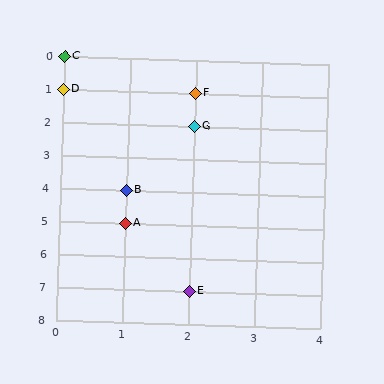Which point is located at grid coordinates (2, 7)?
Point E is at (2, 7).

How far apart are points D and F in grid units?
Points D and F are 2 columns apart.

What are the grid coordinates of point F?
Point F is at grid coordinates (2, 1).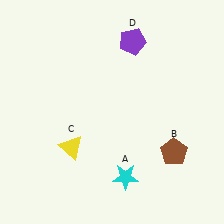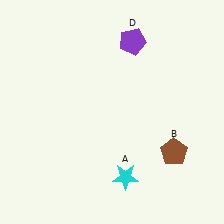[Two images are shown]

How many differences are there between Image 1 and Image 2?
There is 1 difference between the two images.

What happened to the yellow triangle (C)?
The yellow triangle (C) was removed in Image 2. It was in the bottom-left area of Image 1.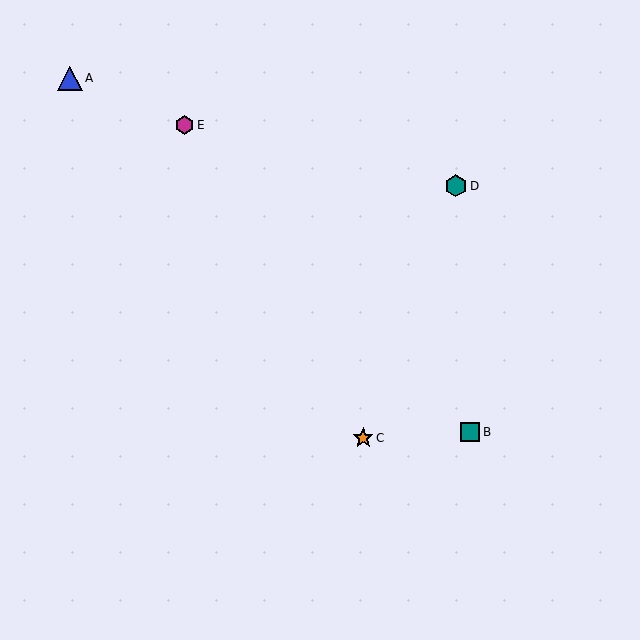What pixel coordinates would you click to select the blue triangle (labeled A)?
Click at (70, 78) to select the blue triangle A.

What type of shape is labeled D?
Shape D is a teal hexagon.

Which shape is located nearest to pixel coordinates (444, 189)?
The teal hexagon (labeled D) at (456, 186) is nearest to that location.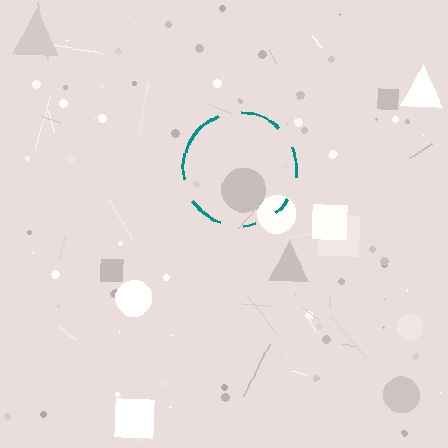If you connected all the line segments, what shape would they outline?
They would outline a circle.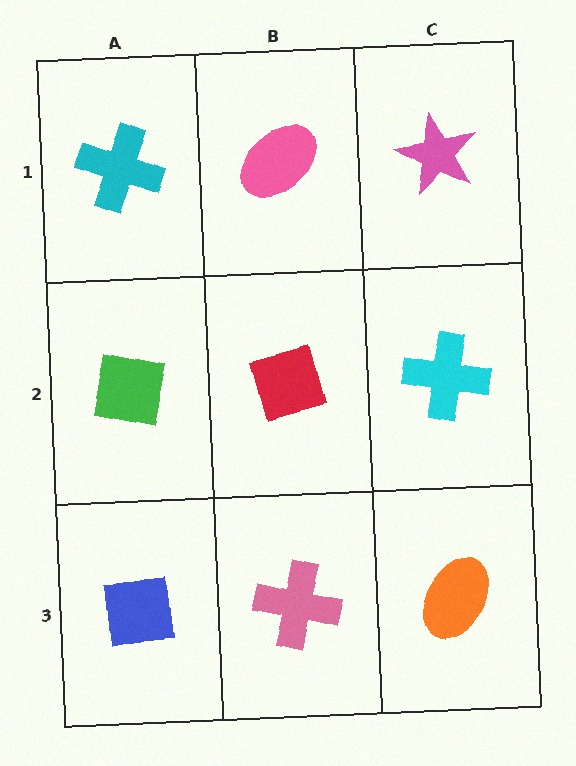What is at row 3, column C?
An orange ellipse.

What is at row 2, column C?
A cyan cross.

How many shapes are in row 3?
3 shapes.